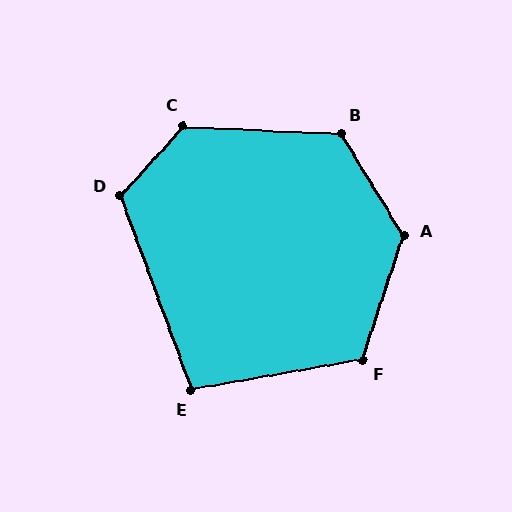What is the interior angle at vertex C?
Approximately 129 degrees (obtuse).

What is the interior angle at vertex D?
Approximately 118 degrees (obtuse).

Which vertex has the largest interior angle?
A, at approximately 131 degrees.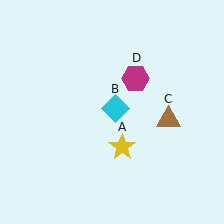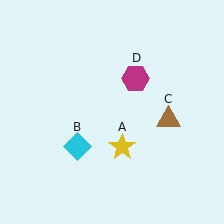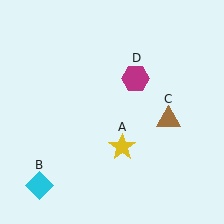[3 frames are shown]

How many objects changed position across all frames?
1 object changed position: cyan diamond (object B).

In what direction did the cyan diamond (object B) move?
The cyan diamond (object B) moved down and to the left.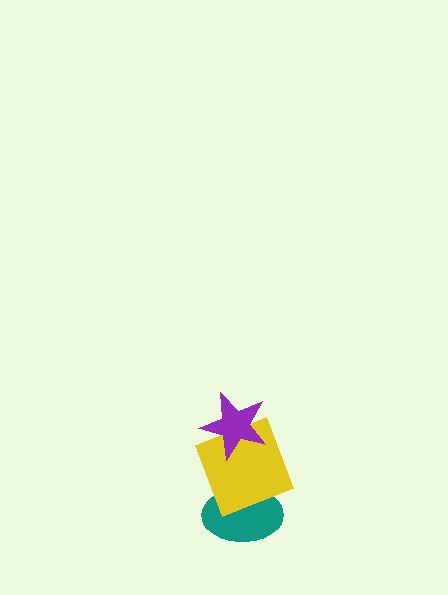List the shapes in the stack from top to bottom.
From top to bottom: the purple star, the yellow square, the teal ellipse.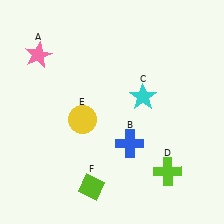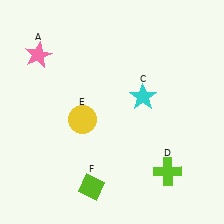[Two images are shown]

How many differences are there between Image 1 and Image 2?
There is 1 difference between the two images.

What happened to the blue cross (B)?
The blue cross (B) was removed in Image 2. It was in the bottom-right area of Image 1.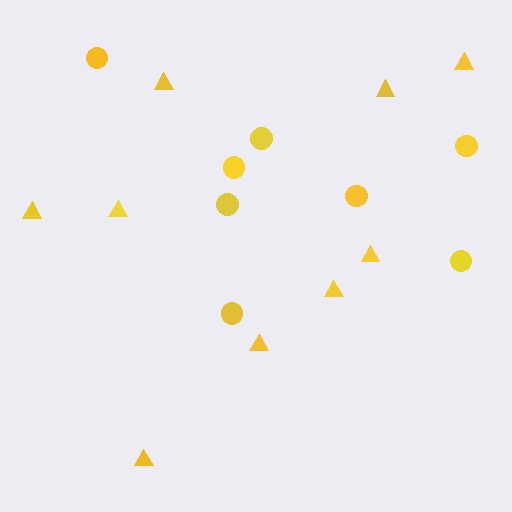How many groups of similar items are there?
There are 2 groups: one group of triangles (9) and one group of circles (8).